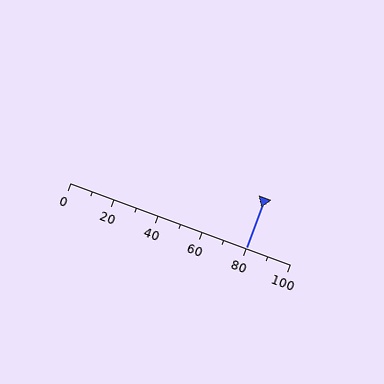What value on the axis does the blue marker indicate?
The marker indicates approximately 80.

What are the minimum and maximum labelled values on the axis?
The axis runs from 0 to 100.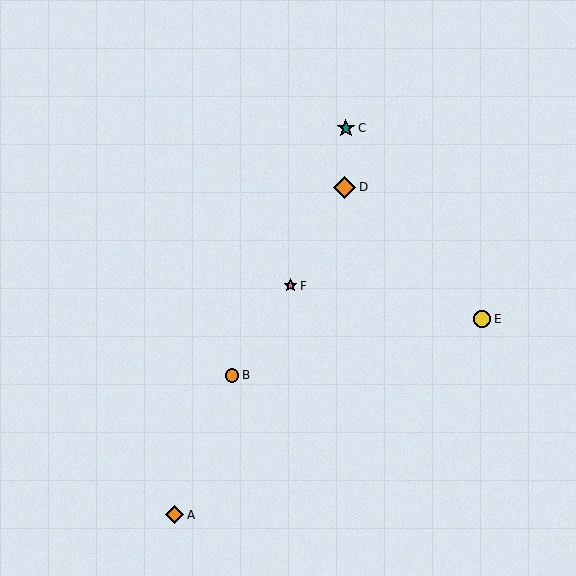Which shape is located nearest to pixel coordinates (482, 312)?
The yellow circle (labeled E) at (482, 319) is nearest to that location.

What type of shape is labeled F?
Shape F is a pink star.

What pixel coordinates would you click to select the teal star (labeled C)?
Click at (346, 128) to select the teal star C.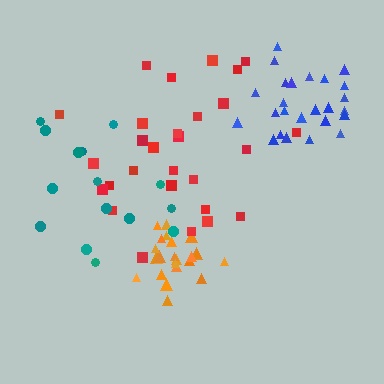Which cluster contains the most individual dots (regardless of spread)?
Red (28).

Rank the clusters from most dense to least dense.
orange, blue, red, teal.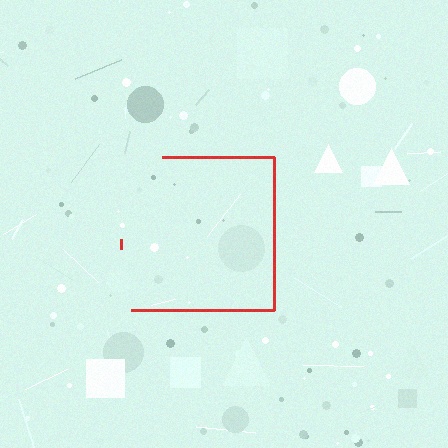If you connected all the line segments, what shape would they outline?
They would outline a square.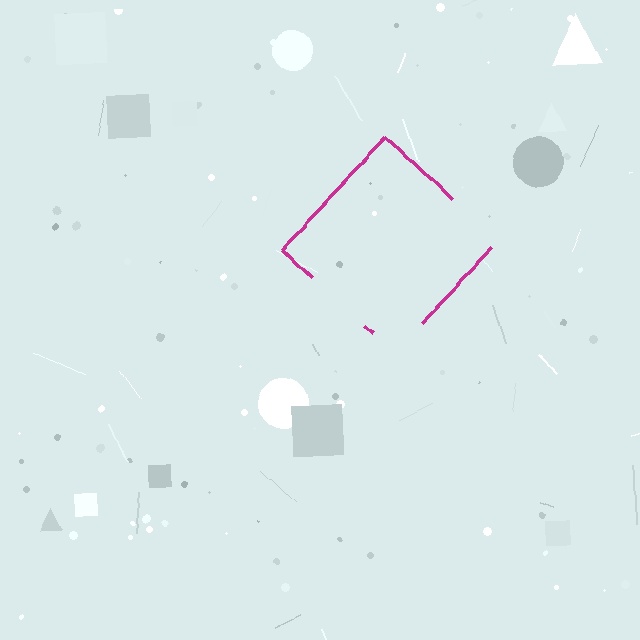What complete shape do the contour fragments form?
The contour fragments form a diamond.